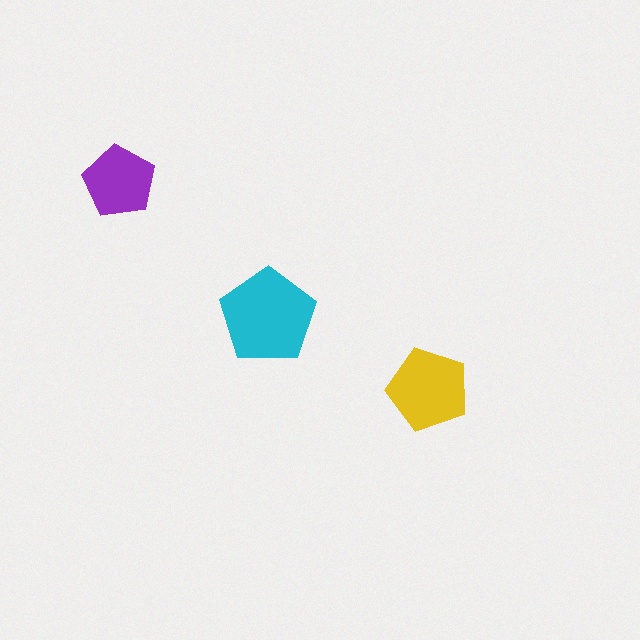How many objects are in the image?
There are 3 objects in the image.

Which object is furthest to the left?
The purple pentagon is leftmost.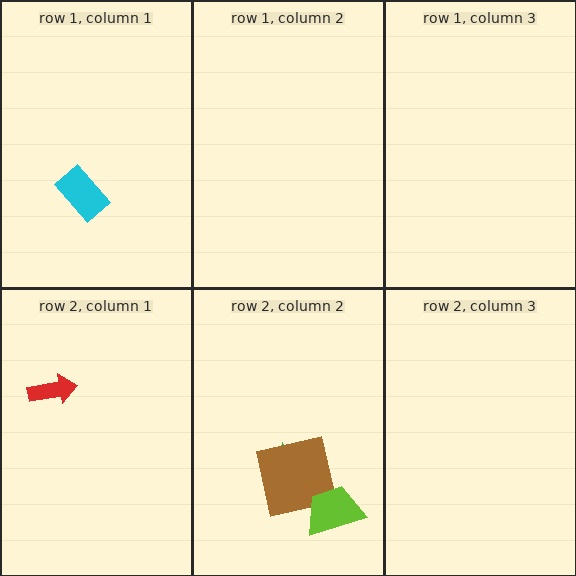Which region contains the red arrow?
The row 2, column 1 region.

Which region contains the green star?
The row 2, column 2 region.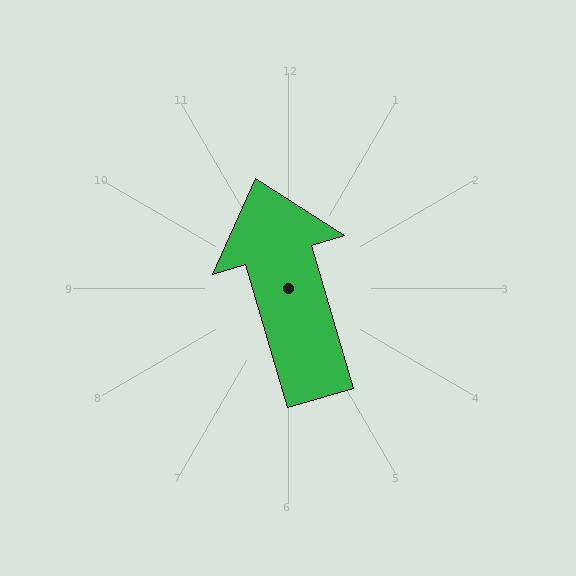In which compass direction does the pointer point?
North.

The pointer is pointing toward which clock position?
Roughly 11 o'clock.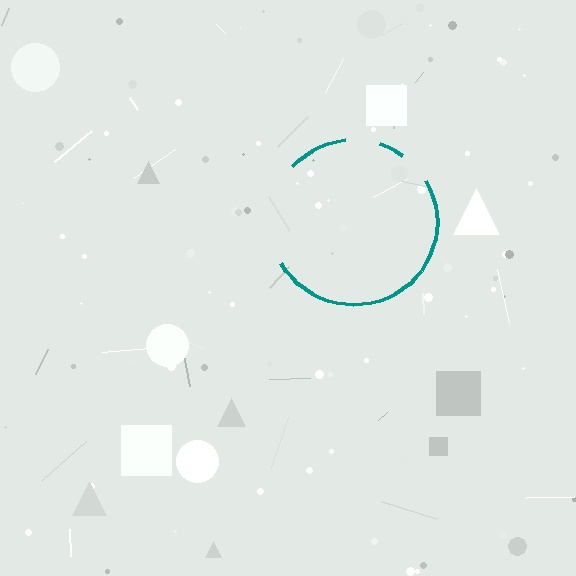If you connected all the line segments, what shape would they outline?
They would outline a circle.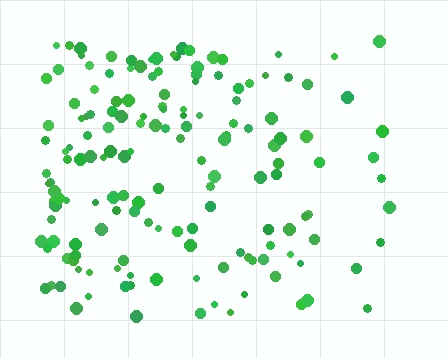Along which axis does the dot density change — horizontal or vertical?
Horizontal.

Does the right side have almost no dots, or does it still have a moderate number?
Still a moderate number, just noticeably fewer than the left.